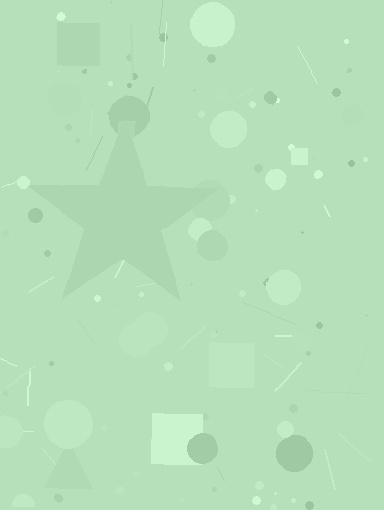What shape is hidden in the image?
A star is hidden in the image.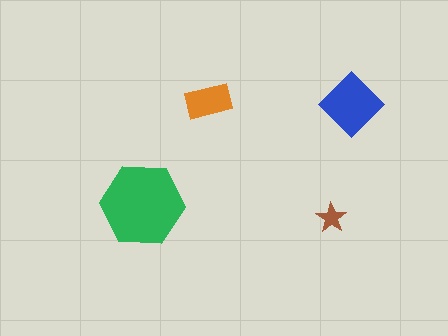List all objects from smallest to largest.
The brown star, the orange rectangle, the blue diamond, the green hexagon.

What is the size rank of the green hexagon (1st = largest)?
1st.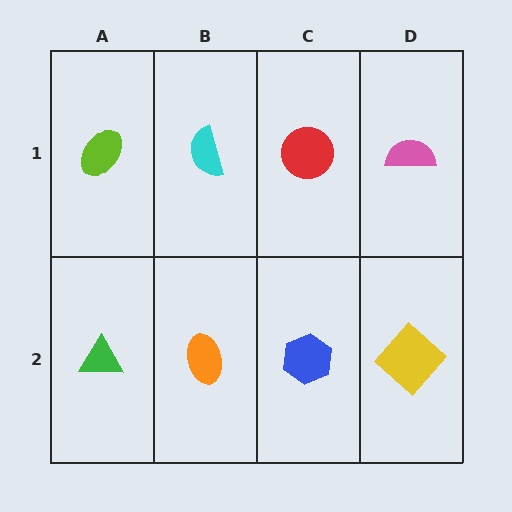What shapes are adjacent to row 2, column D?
A pink semicircle (row 1, column D), a blue hexagon (row 2, column C).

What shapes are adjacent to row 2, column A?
A lime ellipse (row 1, column A), an orange ellipse (row 2, column B).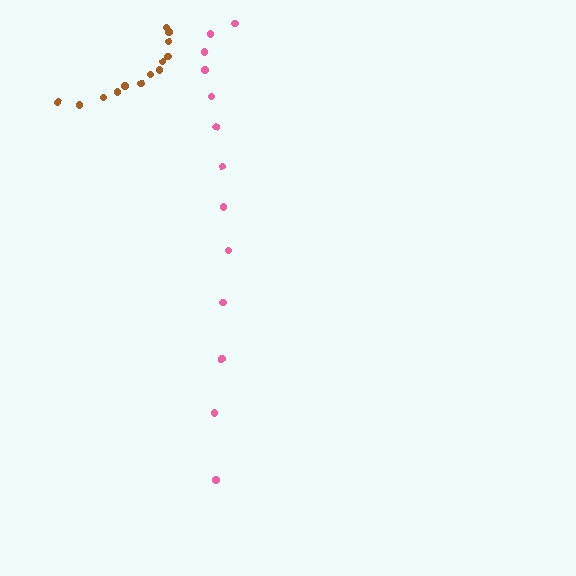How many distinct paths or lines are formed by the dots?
There are 2 distinct paths.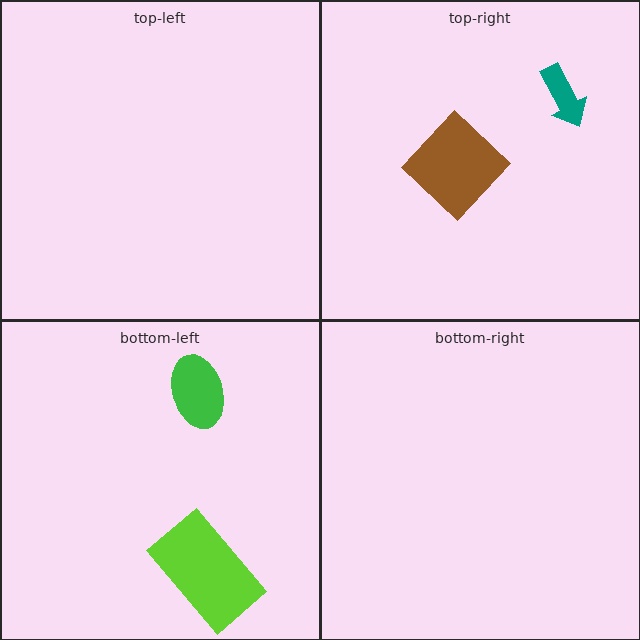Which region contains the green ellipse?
The bottom-left region.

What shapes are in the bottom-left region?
The green ellipse, the lime rectangle.